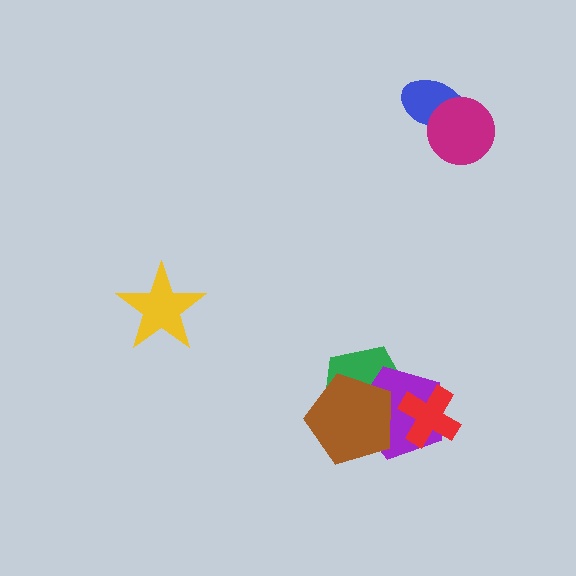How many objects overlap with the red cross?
1 object overlaps with the red cross.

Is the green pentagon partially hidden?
Yes, it is partially covered by another shape.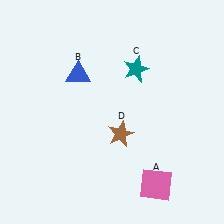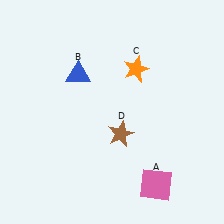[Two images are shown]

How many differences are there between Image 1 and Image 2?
There is 1 difference between the two images.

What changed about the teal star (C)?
In Image 1, C is teal. In Image 2, it changed to orange.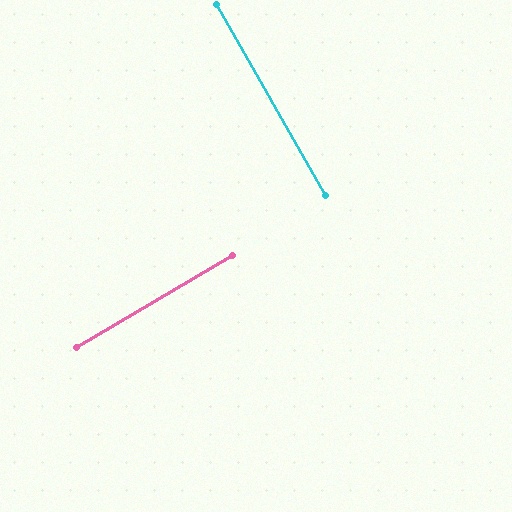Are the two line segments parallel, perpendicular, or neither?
Perpendicular — they meet at approximately 89°.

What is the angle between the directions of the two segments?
Approximately 89 degrees.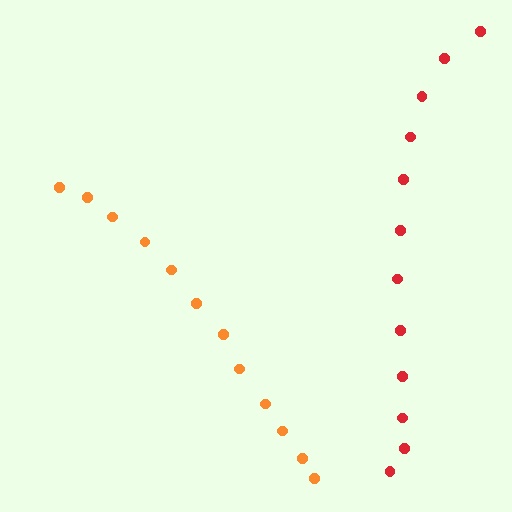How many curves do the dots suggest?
There are 2 distinct paths.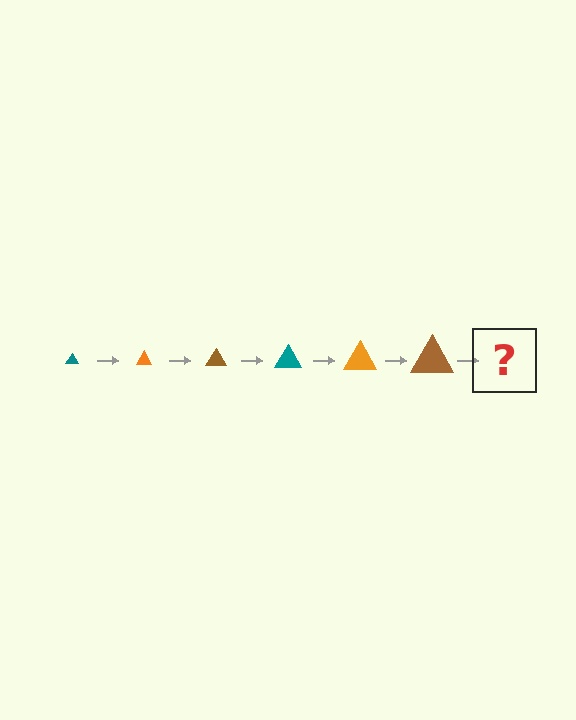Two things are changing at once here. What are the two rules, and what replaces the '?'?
The two rules are that the triangle grows larger each step and the color cycles through teal, orange, and brown. The '?' should be a teal triangle, larger than the previous one.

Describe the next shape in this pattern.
It should be a teal triangle, larger than the previous one.